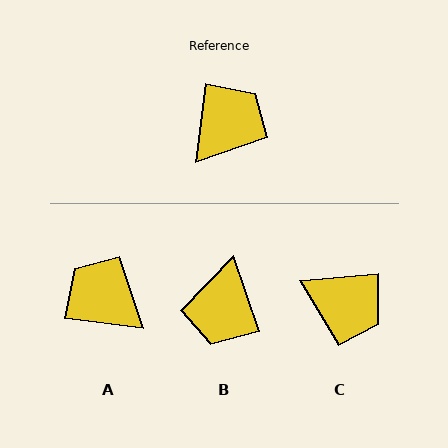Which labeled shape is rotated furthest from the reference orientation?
B, about 154 degrees away.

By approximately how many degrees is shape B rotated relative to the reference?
Approximately 154 degrees clockwise.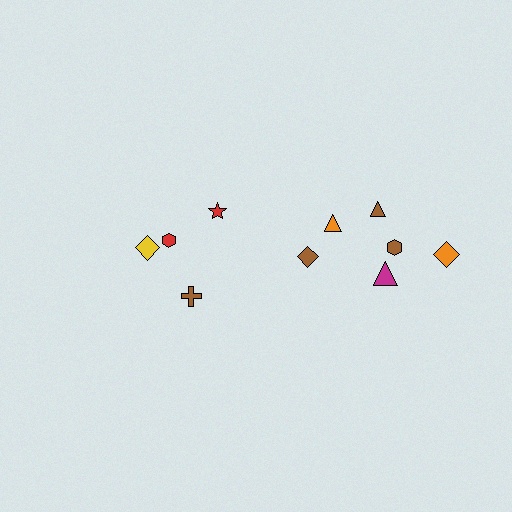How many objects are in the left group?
There are 4 objects.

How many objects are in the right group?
There are 6 objects.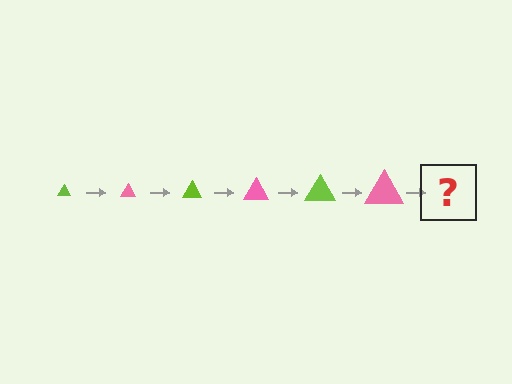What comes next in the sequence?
The next element should be a lime triangle, larger than the previous one.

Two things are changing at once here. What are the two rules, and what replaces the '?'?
The two rules are that the triangle grows larger each step and the color cycles through lime and pink. The '?' should be a lime triangle, larger than the previous one.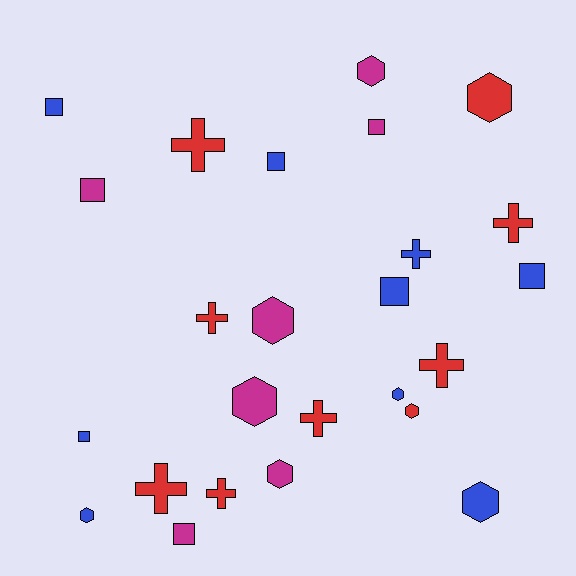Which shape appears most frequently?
Hexagon, with 9 objects.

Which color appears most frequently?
Red, with 9 objects.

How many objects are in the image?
There are 25 objects.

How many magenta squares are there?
There are 3 magenta squares.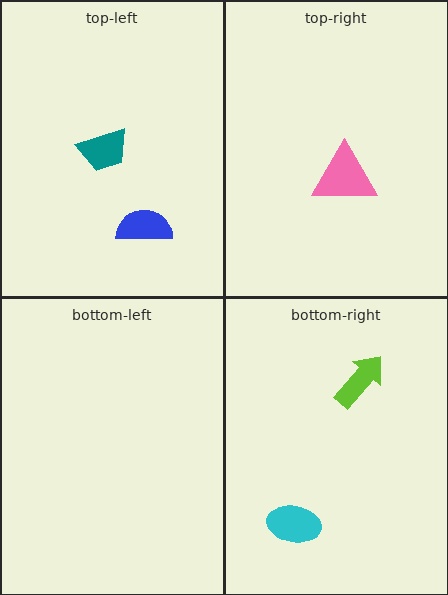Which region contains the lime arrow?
The bottom-right region.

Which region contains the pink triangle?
The top-right region.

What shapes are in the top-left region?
The teal trapezoid, the blue semicircle.